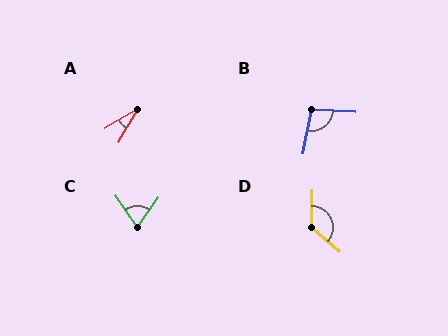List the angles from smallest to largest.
A (29°), C (70°), B (98°), D (131°).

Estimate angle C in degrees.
Approximately 70 degrees.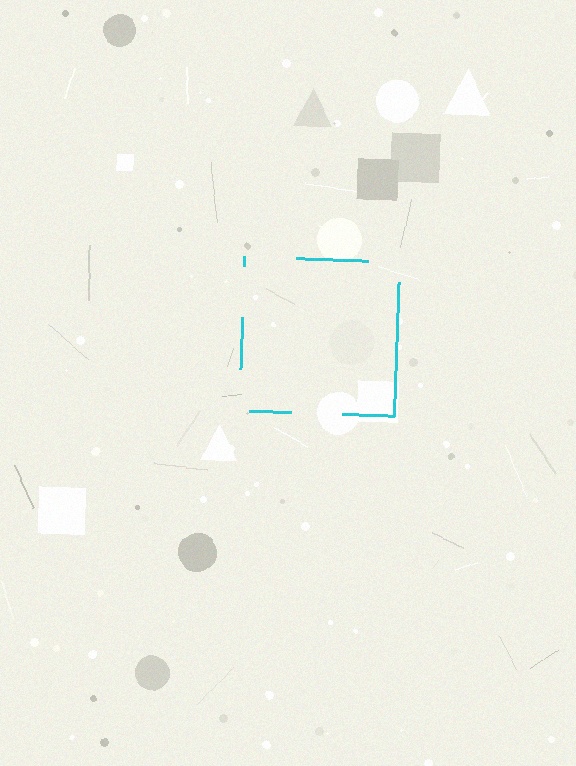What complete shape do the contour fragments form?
The contour fragments form a square.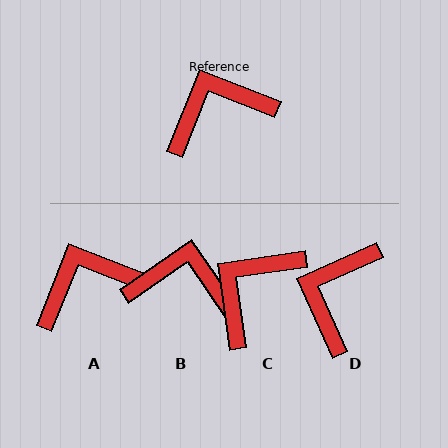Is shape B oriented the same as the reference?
No, it is off by about 34 degrees.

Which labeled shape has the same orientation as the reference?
A.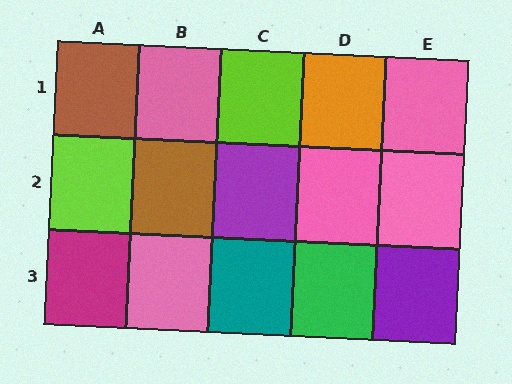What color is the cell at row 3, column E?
Purple.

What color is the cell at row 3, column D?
Green.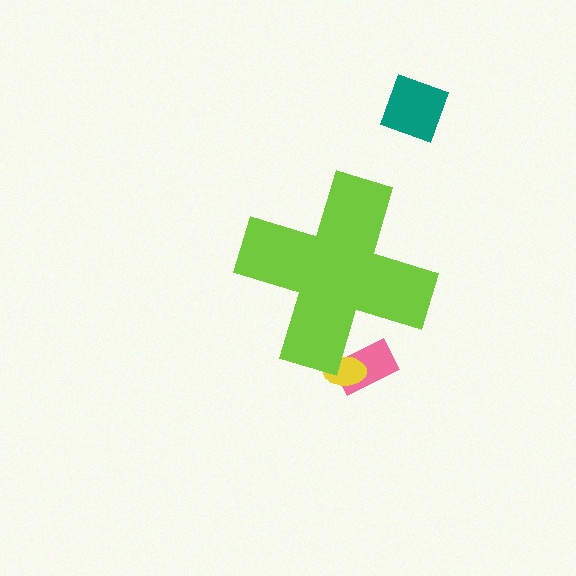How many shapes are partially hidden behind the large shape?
2 shapes are partially hidden.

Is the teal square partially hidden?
No, the teal square is fully visible.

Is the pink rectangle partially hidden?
Yes, the pink rectangle is partially hidden behind the lime cross.